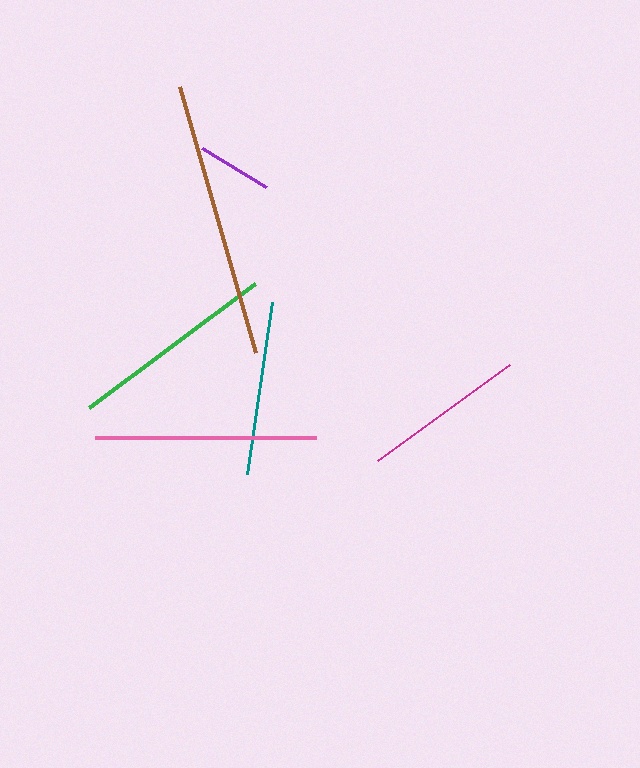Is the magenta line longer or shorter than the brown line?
The brown line is longer than the magenta line.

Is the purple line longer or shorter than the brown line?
The brown line is longer than the purple line.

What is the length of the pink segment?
The pink segment is approximately 221 pixels long.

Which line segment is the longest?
The brown line is the longest at approximately 276 pixels.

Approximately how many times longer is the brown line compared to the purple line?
The brown line is approximately 3.7 times the length of the purple line.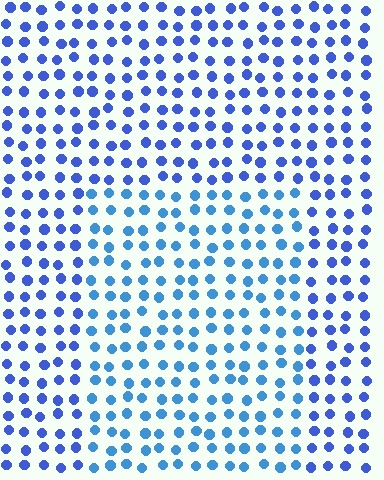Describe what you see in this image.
The image is filled with small blue elements in a uniform arrangement. A rectangle-shaped region is visible where the elements are tinted to a slightly different hue, forming a subtle color boundary.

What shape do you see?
I see a rectangle.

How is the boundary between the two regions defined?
The boundary is defined purely by a slight shift in hue (about 23 degrees). Spacing, size, and orientation are identical on both sides.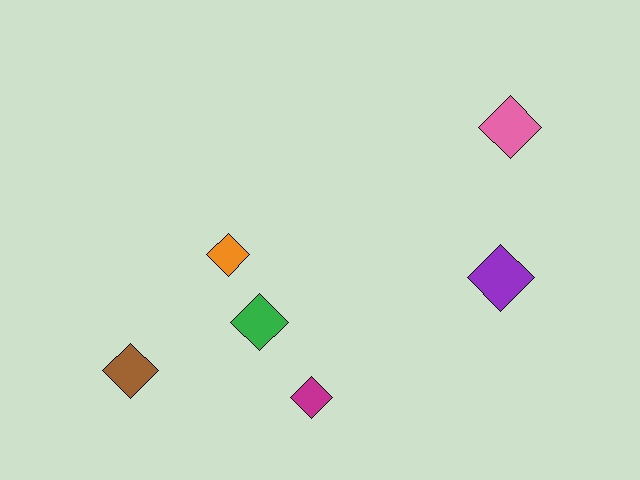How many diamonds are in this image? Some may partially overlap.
There are 6 diamonds.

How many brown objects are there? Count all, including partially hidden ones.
There is 1 brown object.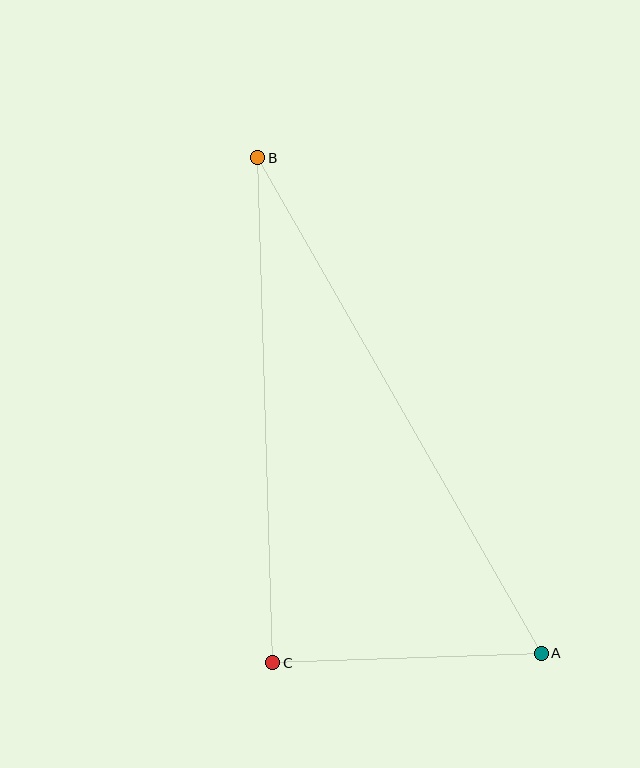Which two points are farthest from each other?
Points A and B are farthest from each other.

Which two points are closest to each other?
Points A and C are closest to each other.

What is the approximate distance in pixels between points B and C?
The distance between B and C is approximately 505 pixels.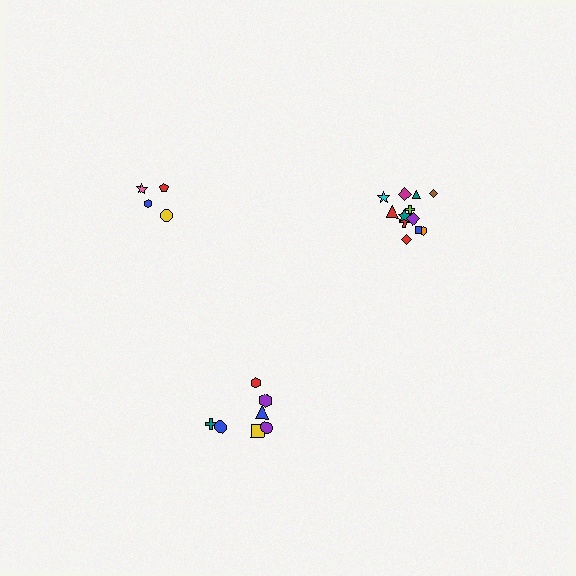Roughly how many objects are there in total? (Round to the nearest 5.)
Roughly 25 objects in total.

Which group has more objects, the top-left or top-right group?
The top-right group.